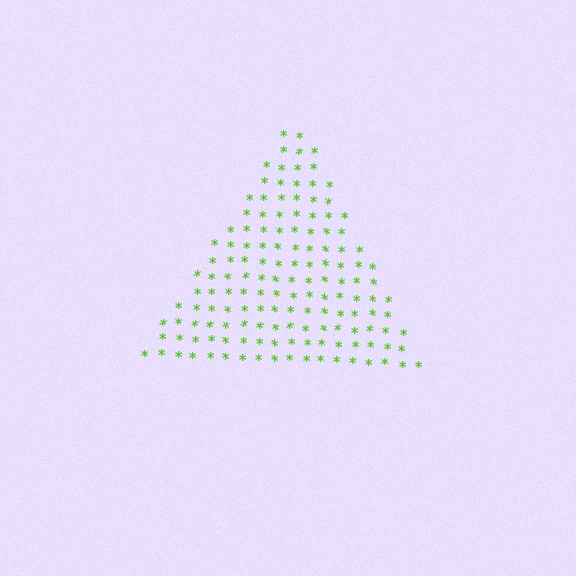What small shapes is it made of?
It is made of small asterisks.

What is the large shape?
The large shape is a triangle.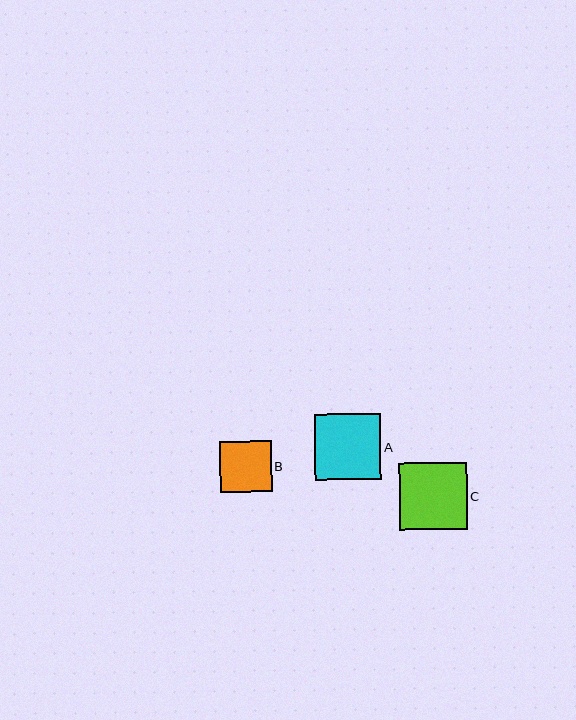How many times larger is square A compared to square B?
Square A is approximately 1.3 times the size of square B.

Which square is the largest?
Square C is the largest with a size of approximately 67 pixels.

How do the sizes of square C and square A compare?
Square C and square A are approximately the same size.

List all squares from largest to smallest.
From largest to smallest: C, A, B.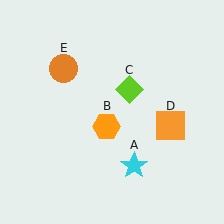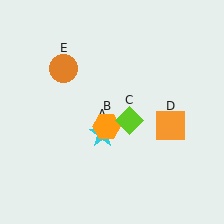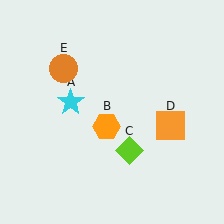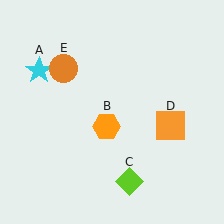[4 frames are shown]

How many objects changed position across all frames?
2 objects changed position: cyan star (object A), lime diamond (object C).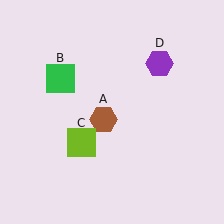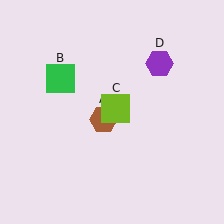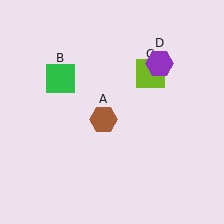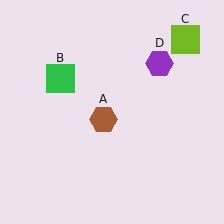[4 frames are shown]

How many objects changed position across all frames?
1 object changed position: lime square (object C).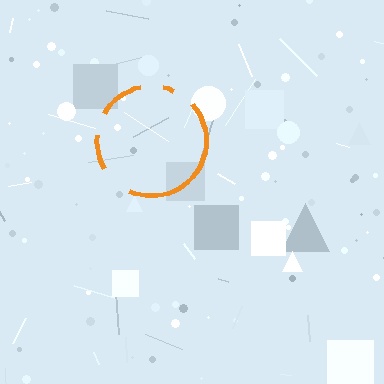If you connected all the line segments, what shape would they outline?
They would outline a circle.